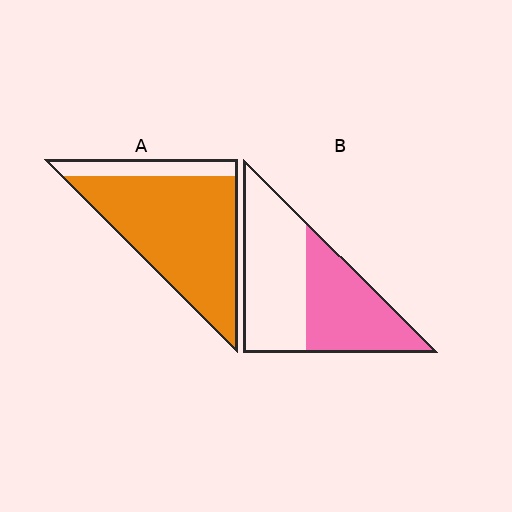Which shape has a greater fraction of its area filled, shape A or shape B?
Shape A.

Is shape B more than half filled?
No.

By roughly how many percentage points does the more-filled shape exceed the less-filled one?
By roughly 35 percentage points (A over B).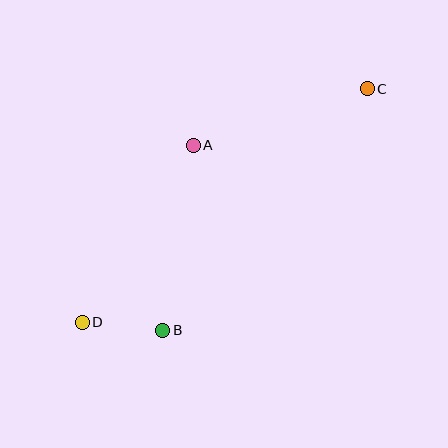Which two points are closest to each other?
Points B and D are closest to each other.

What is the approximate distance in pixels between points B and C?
The distance between B and C is approximately 317 pixels.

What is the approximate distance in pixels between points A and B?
The distance between A and B is approximately 187 pixels.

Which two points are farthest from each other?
Points C and D are farthest from each other.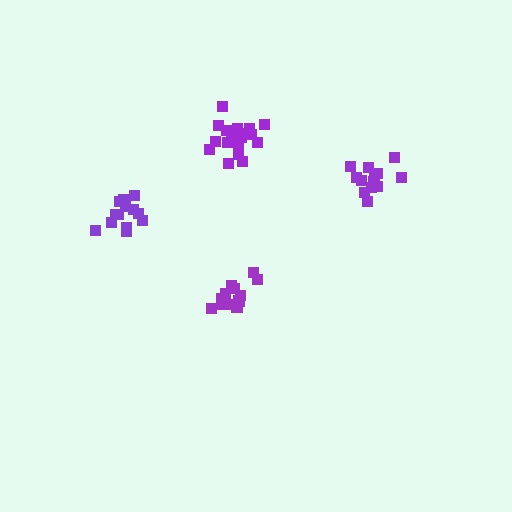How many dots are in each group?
Group 1: 13 dots, Group 2: 13 dots, Group 3: 14 dots, Group 4: 19 dots (59 total).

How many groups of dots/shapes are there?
There are 4 groups.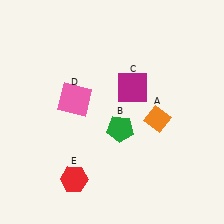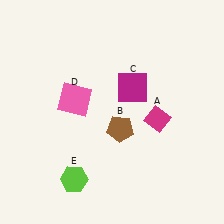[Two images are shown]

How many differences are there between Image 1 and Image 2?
There are 3 differences between the two images.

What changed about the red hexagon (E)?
In Image 1, E is red. In Image 2, it changed to lime.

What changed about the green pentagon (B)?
In Image 1, B is green. In Image 2, it changed to brown.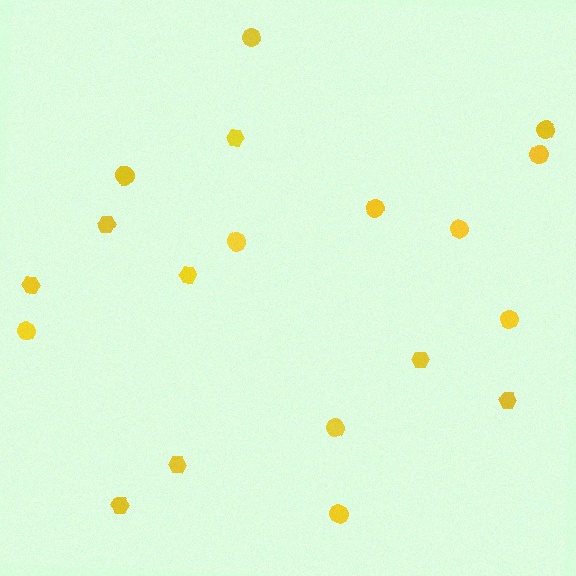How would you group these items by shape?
There are 2 groups: one group of circles (11) and one group of hexagons (8).